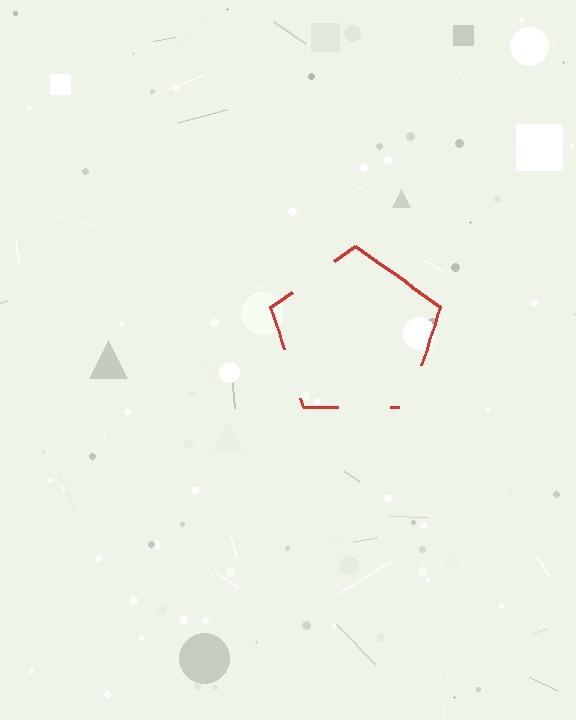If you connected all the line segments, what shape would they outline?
They would outline a pentagon.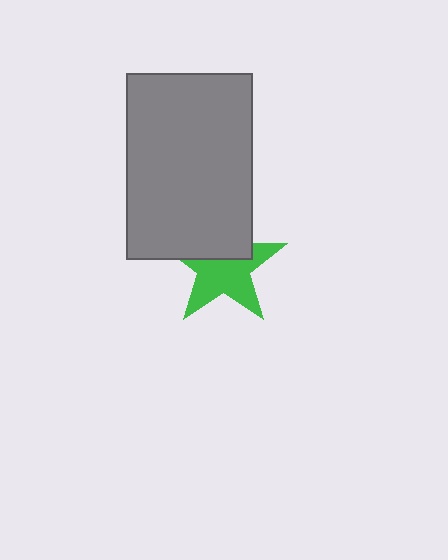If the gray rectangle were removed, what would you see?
You would see the complete green star.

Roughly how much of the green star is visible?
About half of it is visible (roughly 61%).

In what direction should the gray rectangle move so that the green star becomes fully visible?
The gray rectangle should move up. That is the shortest direction to clear the overlap and leave the green star fully visible.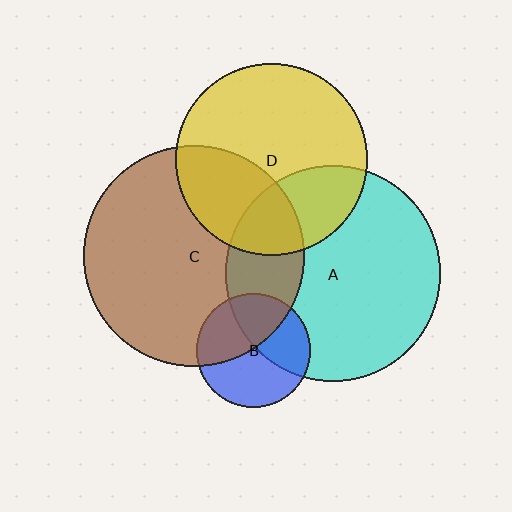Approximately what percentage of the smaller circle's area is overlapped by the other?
Approximately 45%.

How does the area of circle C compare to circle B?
Approximately 3.8 times.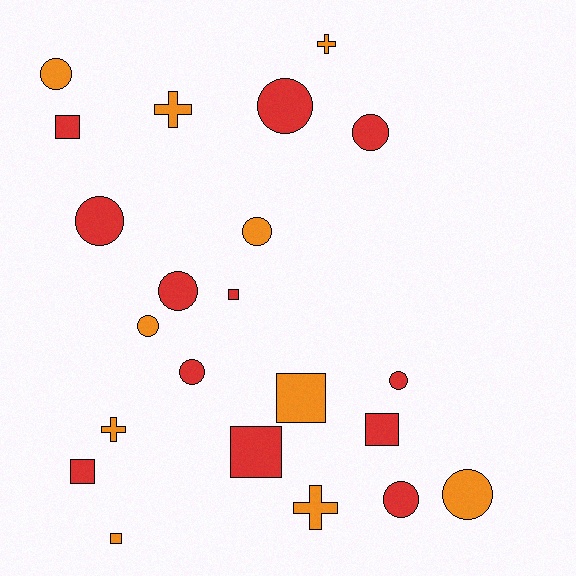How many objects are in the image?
There are 22 objects.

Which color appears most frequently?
Red, with 12 objects.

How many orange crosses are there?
There are 4 orange crosses.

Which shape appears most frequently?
Circle, with 11 objects.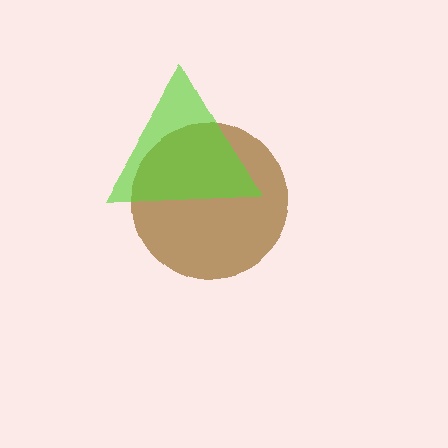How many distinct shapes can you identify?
There are 2 distinct shapes: a brown circle, a lime triangle.